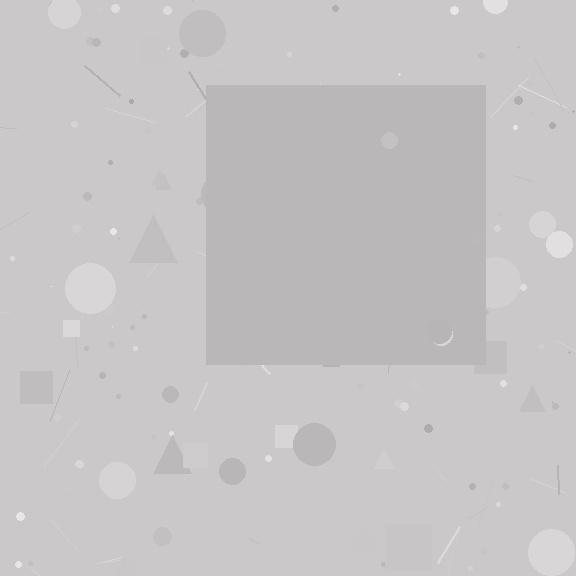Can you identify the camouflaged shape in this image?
The camouflaged shape is a square.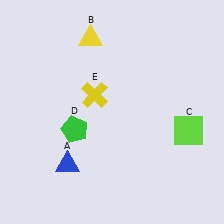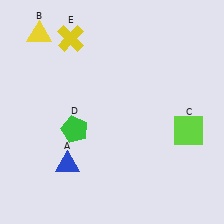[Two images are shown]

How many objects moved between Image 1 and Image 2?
2 objects moved between the two images.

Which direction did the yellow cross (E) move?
The yellow cross (E) moved up.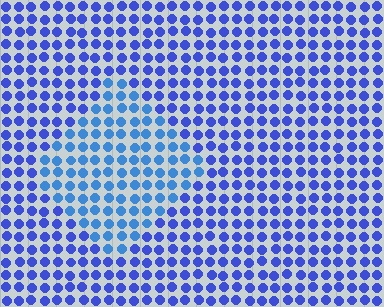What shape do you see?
I see a diamond.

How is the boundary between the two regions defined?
The boundary is defined purely by a slight shift in hue (about 24 degrees). Spacing, size, and orientation are identical on both sides.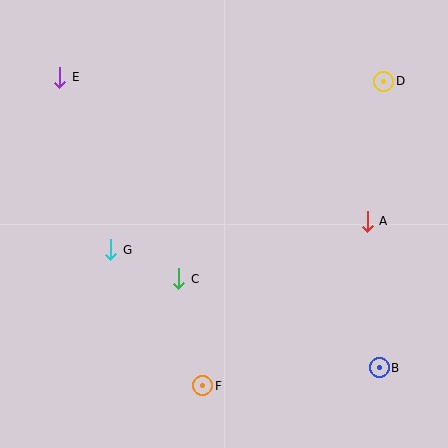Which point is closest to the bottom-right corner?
Point B is closest to the bottom-right corner.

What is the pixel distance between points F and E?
The distance between F and E is 340 pixels.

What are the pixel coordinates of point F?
Point F is at (203, 386).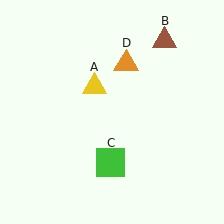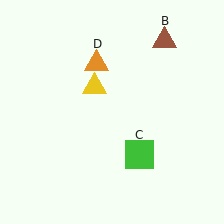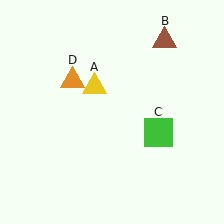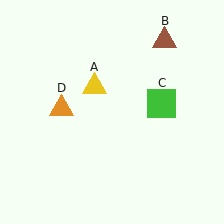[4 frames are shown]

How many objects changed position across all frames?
2 objects changed position: green square (object C), orange triangle (object D).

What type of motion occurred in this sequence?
The green square (object C), orange triangle (object D) rotated counterclockwise around the center of the scene.